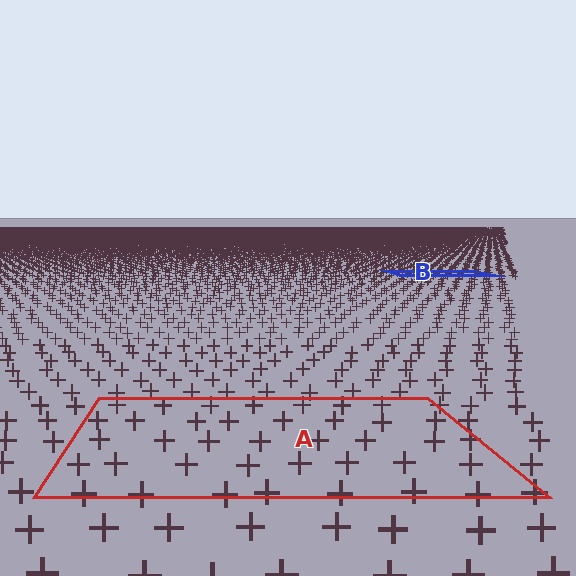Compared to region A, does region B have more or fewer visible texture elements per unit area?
Region B has more texture elements per unit area — they are packed more densely because it is farther away.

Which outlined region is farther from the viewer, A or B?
Region B is farther from the viewer — the texture elements inside it appear smaller and more densely packed.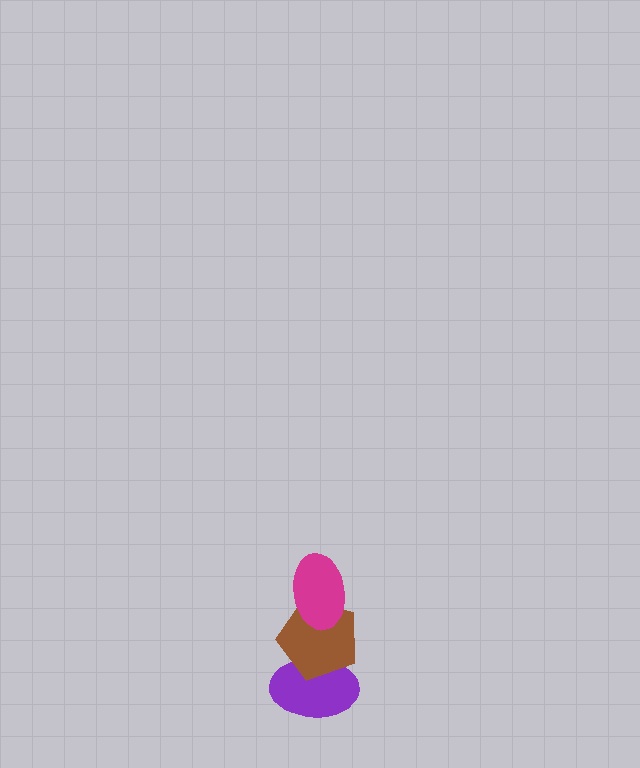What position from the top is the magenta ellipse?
The magenta ellipse is 1st from the top.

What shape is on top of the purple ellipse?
The brown pentagon is on top of the purple ellipse.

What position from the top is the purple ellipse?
The purple ellipse is 3rd from the top.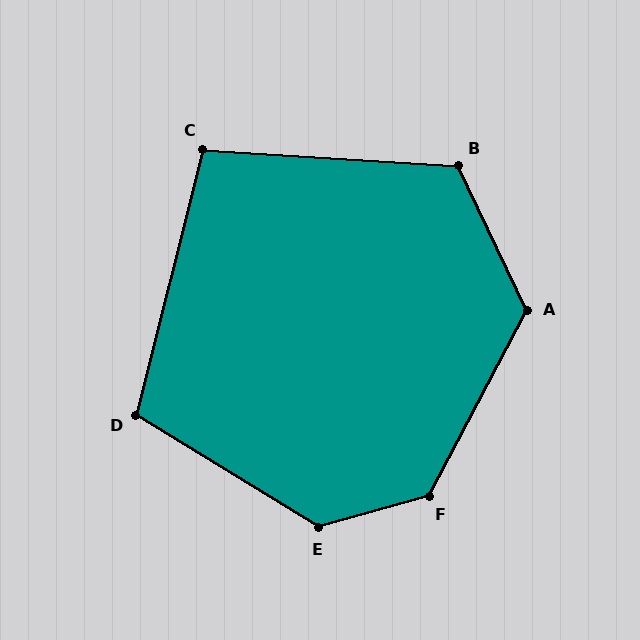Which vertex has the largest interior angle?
F, at approximately 133 degrees.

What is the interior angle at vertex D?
Approximately 108 degrees (obtuse).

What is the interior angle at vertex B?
Approximately 119 degrees (obtuse).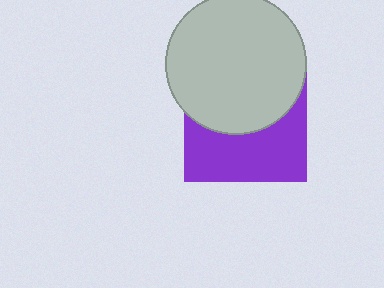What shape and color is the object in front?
The object in front is a light gray circle.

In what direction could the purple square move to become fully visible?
The purple square could move down. That would shift it out from behind the light gray circle entirely.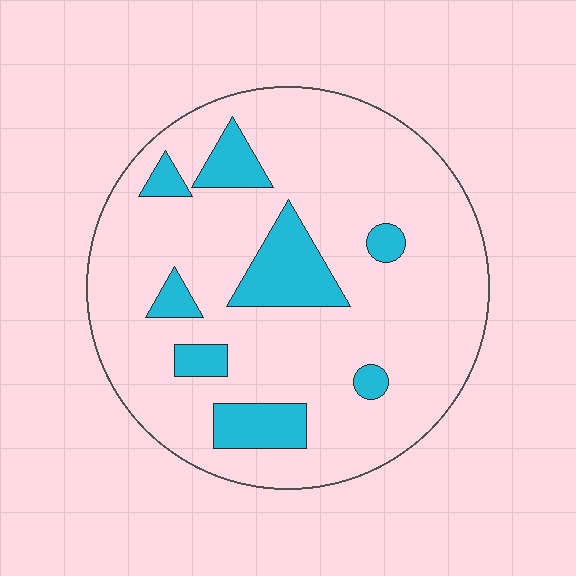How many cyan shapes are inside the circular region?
8.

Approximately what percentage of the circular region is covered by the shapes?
Approximately 15%.